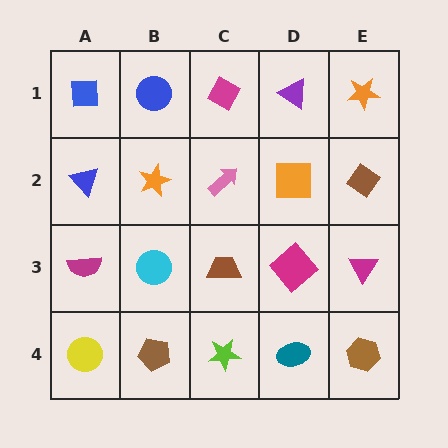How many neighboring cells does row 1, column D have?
3.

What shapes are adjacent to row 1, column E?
A brown diamond (row 2, column E), a purple triangle (row 1, column D).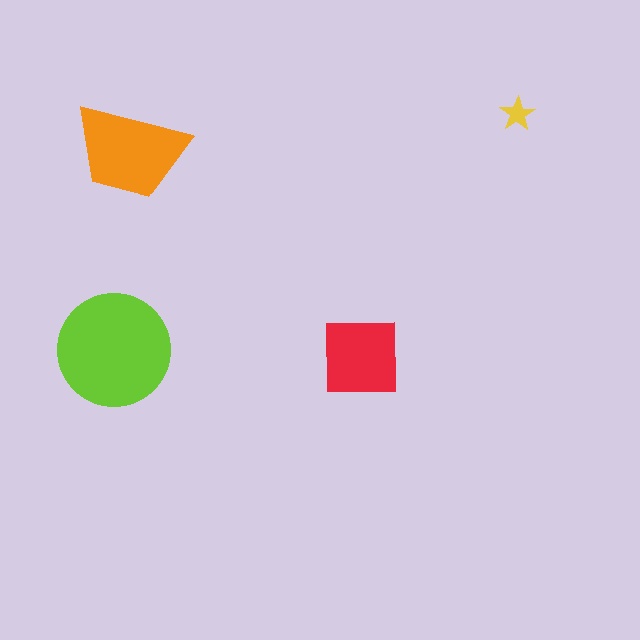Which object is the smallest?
The yellow star.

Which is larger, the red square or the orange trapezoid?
The orange trapezoid.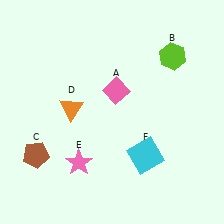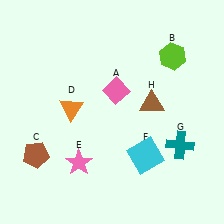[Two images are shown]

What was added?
A teal cross (G), a brown triangle (H) were added in Image 2.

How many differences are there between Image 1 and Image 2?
There are 2 differences between the two images.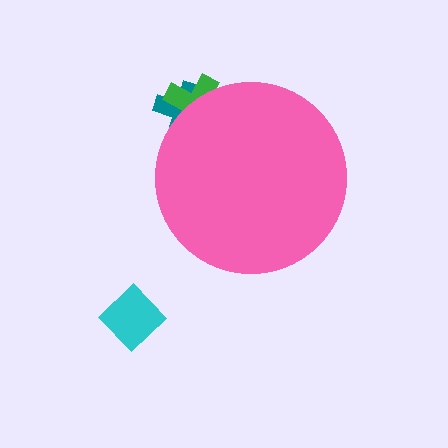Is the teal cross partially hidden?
Yes, the teal cross is partially hidden behind the pink circle.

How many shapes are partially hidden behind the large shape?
2 shapes are partially hidden.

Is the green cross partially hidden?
Yes, the green cross is partially hidden behind the pink circle.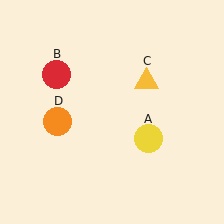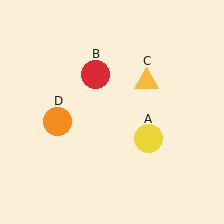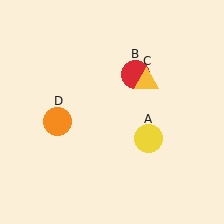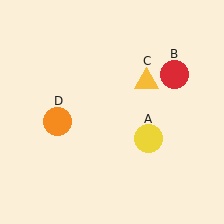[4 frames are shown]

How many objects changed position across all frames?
1 object changed position: red circle (object B).